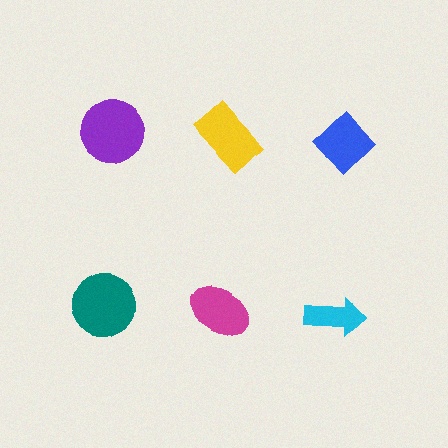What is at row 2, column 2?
A magenta ellipse.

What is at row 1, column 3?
A blue diamond.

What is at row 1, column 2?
A yellow rectangle.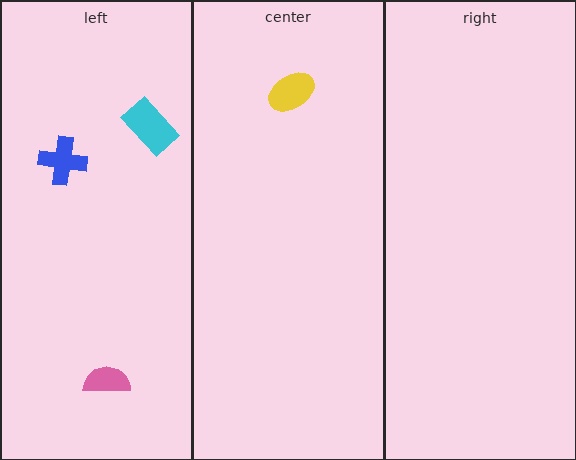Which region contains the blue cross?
The left region.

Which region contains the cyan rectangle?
The left region.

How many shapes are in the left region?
3.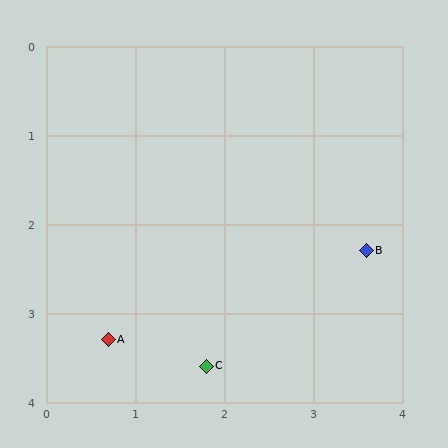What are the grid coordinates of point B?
Point B is at approximately (3.6, 2.3).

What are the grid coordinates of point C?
Point C is at approximately (1.8, 3.6).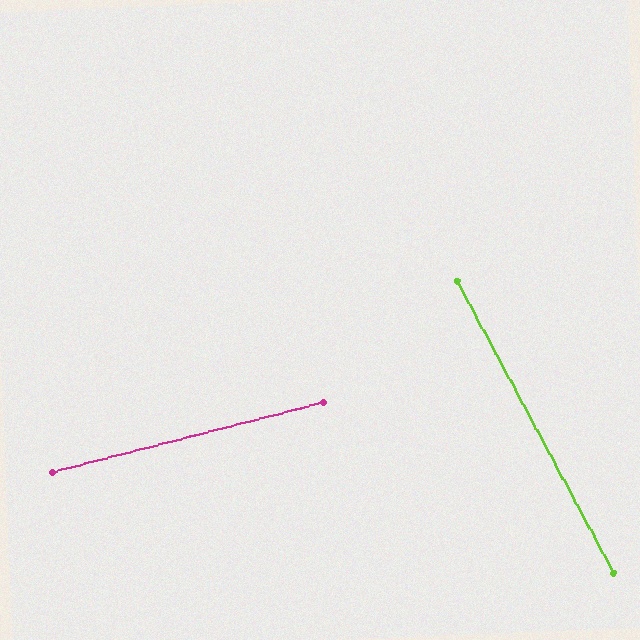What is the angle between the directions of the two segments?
Approximately 76 degrees.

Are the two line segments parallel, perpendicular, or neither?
Neither parallel nor perpendicular — they differ by about 76°.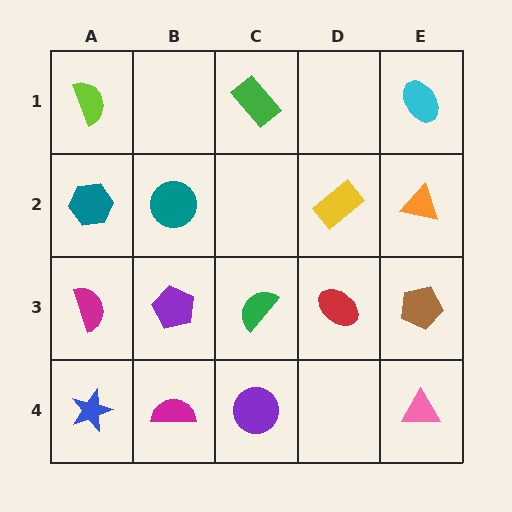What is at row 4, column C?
A purple circle.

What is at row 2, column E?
An orange triangle.